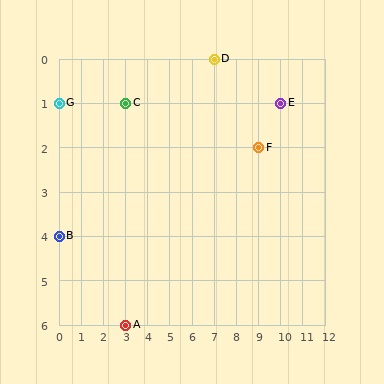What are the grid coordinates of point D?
Point D is at grid coordinates (7, 0).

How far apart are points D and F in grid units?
Points D and F are 2 columns and 2 rows apart (about 2.8 grid units diagonally).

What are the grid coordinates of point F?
Point F is at grid coordinates (9, 2).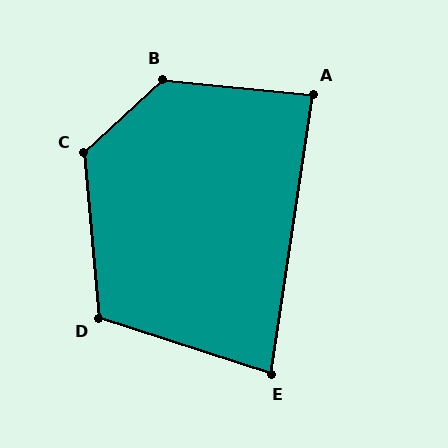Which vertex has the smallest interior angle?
E, at approximately 81 degrees.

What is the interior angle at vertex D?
Approximately 113 degrees (obtuse).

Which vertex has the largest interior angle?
B, at approximately 131 degrees.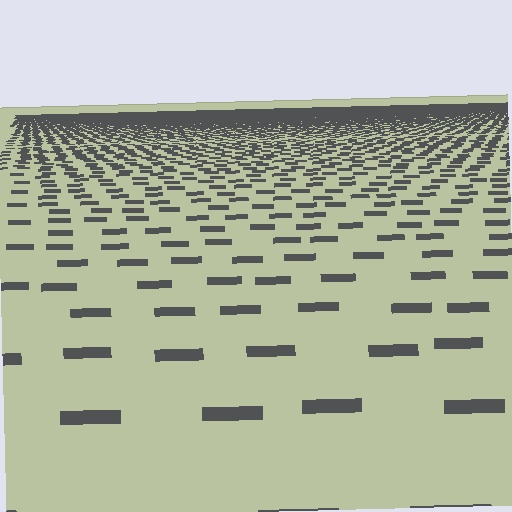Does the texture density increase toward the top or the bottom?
Density increases toward the top.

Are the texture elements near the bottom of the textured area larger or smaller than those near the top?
Larger. Near the bottom, elements are closer to the viewer and appear at a bigger on-screen size.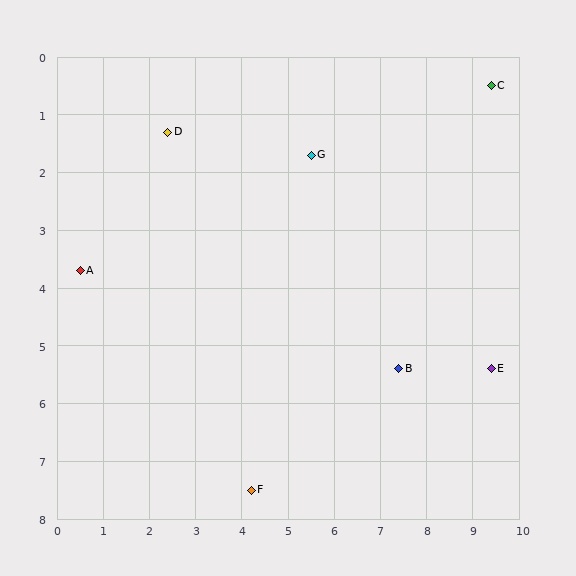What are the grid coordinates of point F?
Point F is at approximately (4.2, 7.5).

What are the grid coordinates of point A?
Point A is at approximately (0.5, 3.7).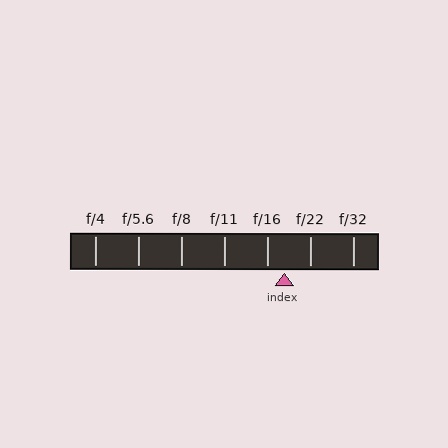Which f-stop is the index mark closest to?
The index mark is closest to f/16.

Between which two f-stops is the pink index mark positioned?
The index mark is between f/16 and f/22.